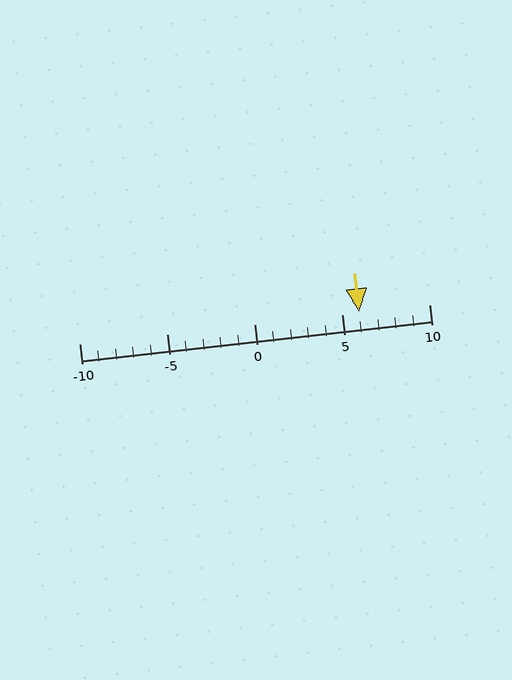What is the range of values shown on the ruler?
The ruler shows values from -10 to 10.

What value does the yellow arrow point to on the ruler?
The yellow arrow points to approximately 6.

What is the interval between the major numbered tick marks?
The major tick marks are spaced 5 units apart.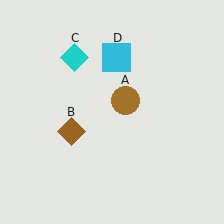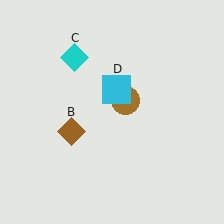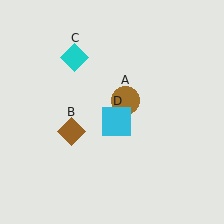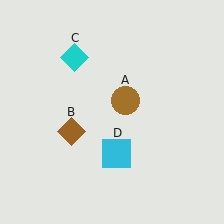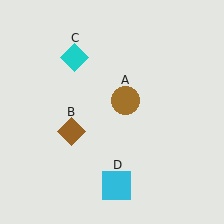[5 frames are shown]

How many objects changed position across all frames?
1 object changed position: cyan square (object D).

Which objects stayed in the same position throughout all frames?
Brown circle (object A) and brown diamond (object B) and cyan diamond (object C) remained stationary.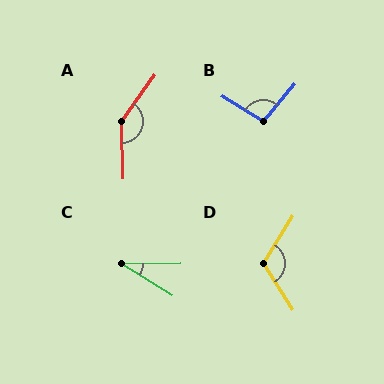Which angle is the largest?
A, at approximately 142 degrees.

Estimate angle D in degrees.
Approximately 116 degrees.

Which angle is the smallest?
C, at approximately 32 degrees.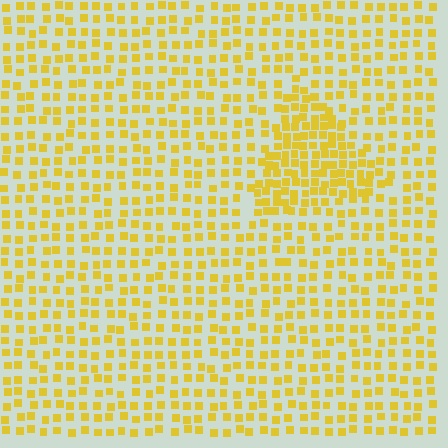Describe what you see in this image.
The image contains small yellow elements arranged at two different densities. A triangle-shaped region is visible where the elements are more densely packed than the surrounding area.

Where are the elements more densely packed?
The elements are more densely packed inside the triangle boundary.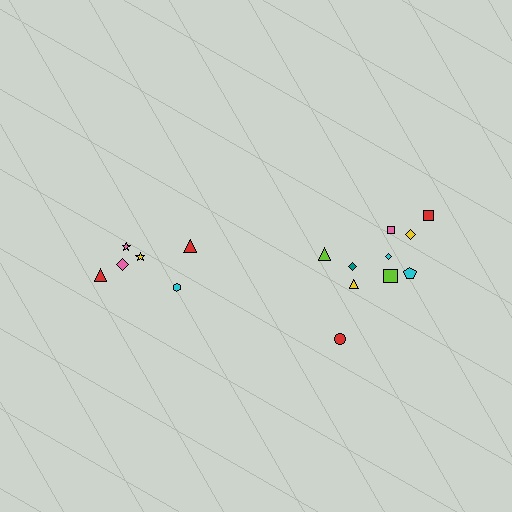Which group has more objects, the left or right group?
The right group.